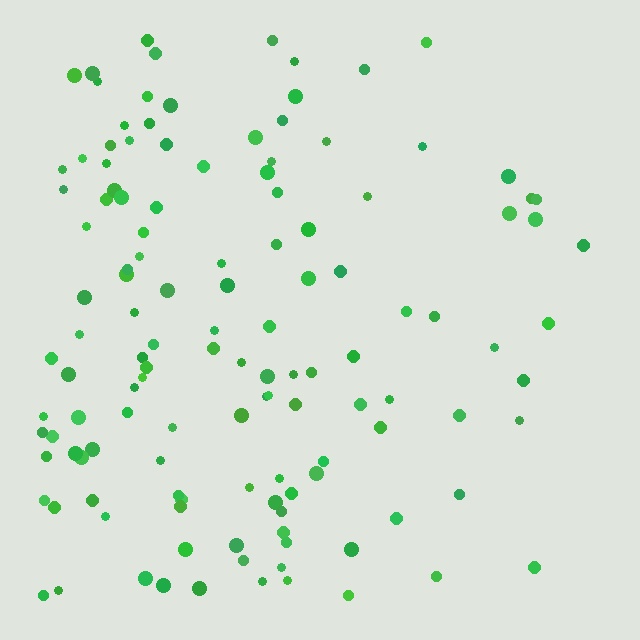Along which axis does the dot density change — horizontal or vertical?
Horizontal.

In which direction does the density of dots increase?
From right to left, with the left side densest.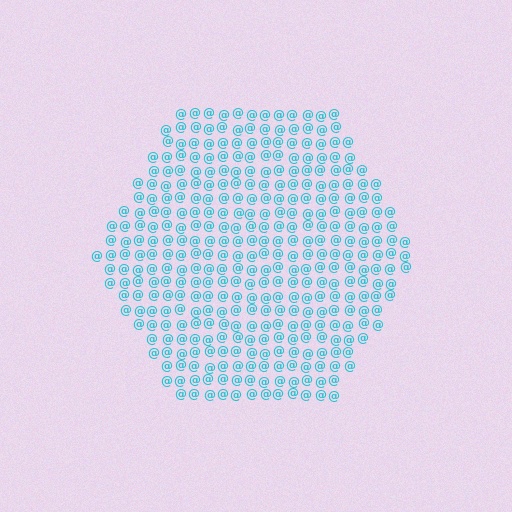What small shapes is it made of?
It is made of small at signs.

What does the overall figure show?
The overall figure shows a hexagon.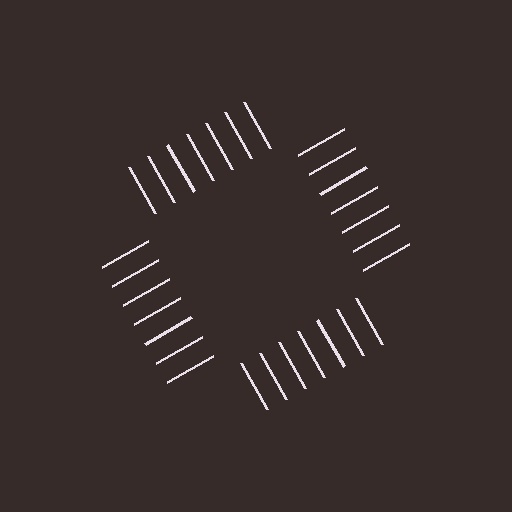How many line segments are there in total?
28 — 7 along each of the 4 edges.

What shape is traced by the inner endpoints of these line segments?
An illusory square — the line segments terminate on its edges but no continuous stroke is drawn.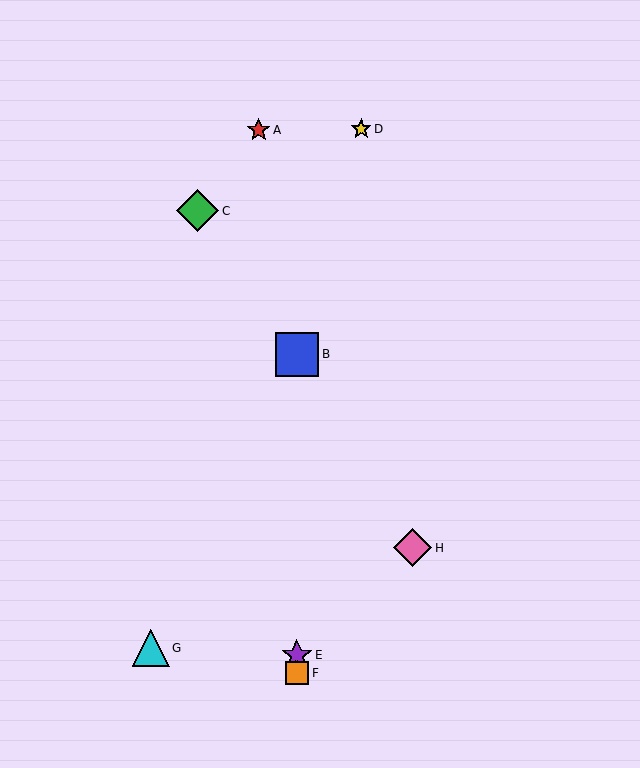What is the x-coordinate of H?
Object H is at x≈413.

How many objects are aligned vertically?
3 objects (B, E, F) are aligned vertically.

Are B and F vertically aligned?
Yes, both are at x≈297.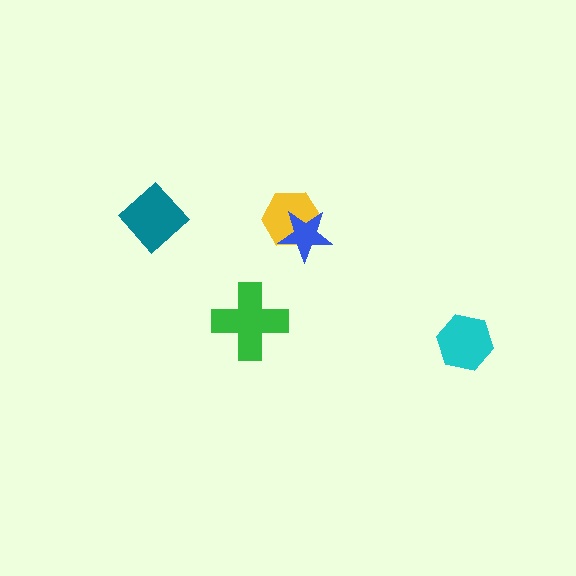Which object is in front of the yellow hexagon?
The blue star is in front of the yellow hexagon.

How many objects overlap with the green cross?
0 objects overlap with the green cross.